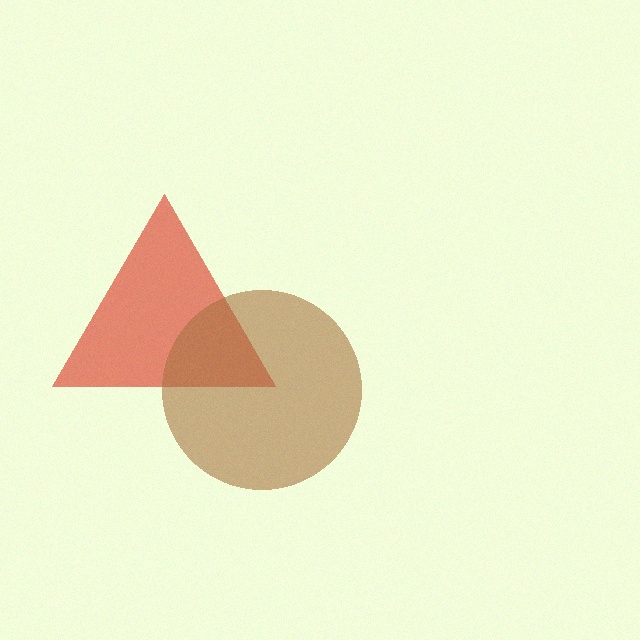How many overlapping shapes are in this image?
There are 2 overlapping shapes in the image.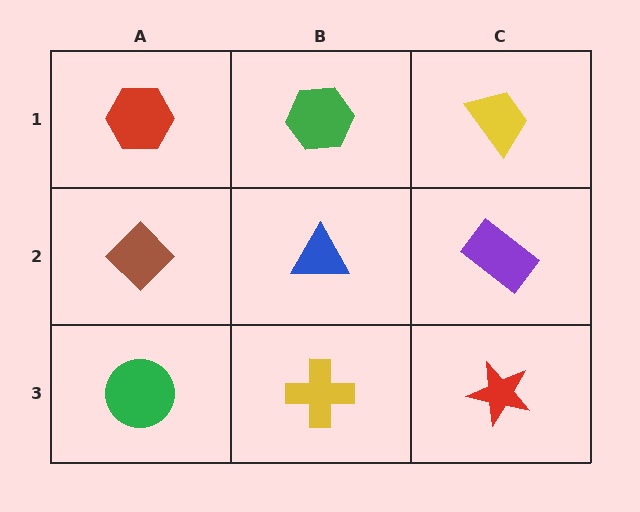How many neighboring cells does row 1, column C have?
2.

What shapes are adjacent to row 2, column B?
A green hexagon (row 1, column B), a yellow cross (row 3, column B), a brown diamond (row 2, column A), a purple rectangle (row 2, column C).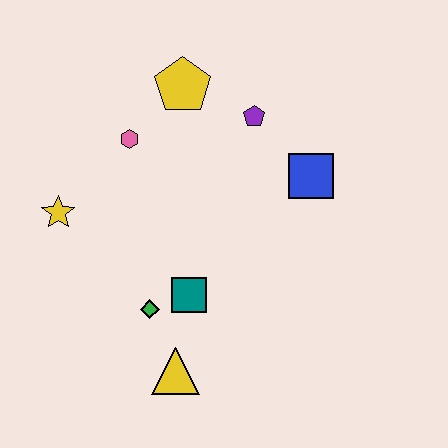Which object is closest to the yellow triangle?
The green diamond is closest to the yellow triangle.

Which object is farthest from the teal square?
The yellow pentagon is farthest from the teal square.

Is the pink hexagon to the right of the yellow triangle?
No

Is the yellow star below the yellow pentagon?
Yes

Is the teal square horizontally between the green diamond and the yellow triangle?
No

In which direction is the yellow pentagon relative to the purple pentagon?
The yellow pentagon is to the left of the purple pentagon.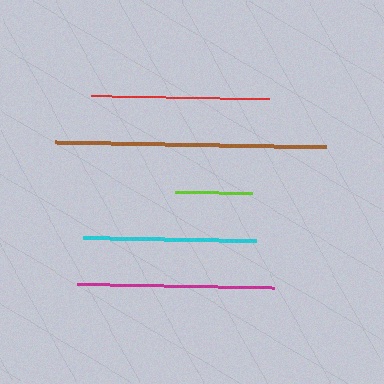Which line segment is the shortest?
The lime line is the shortest at approximately 77 pixels.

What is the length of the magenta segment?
The magenta segment is approximately 197 pixels long.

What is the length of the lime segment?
The lime segment is approximately 77 pixels long.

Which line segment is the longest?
The brown line is the longest at approximately 271 pixels.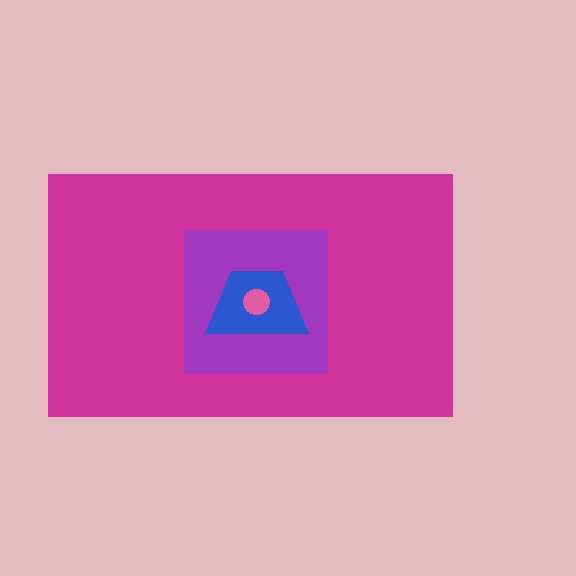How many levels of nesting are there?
4.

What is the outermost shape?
The magenta rectangle.